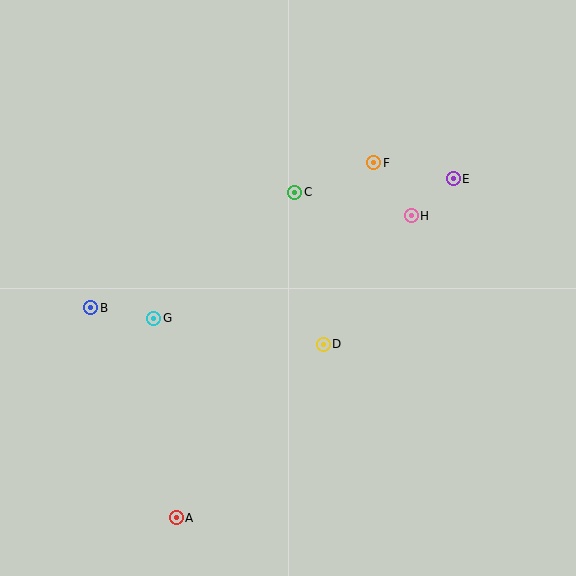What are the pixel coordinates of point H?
Point H is at (411, 216).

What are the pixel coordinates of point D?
Point D is at (323, 344).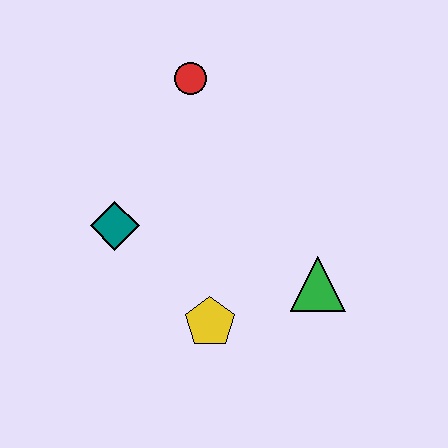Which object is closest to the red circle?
The teal diamond is closest to the red circle.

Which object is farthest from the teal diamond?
The green triangle is farthest from the teal diamond.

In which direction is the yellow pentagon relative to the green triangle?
The yellow pentagon is to the left of the green triangle.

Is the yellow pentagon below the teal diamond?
Yes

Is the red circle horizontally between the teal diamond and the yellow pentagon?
Yes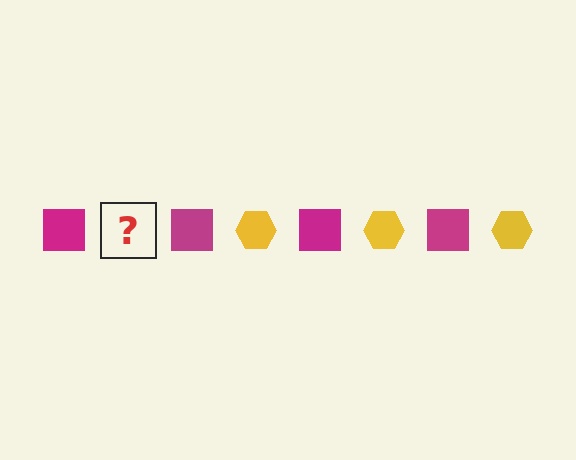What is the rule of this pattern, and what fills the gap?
The rule is that the pattern alternates between magenta square and yellow hexagon. The gap should be filled with a yellow hexagon.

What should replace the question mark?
The question mark should be replaced with a yellow hexagon.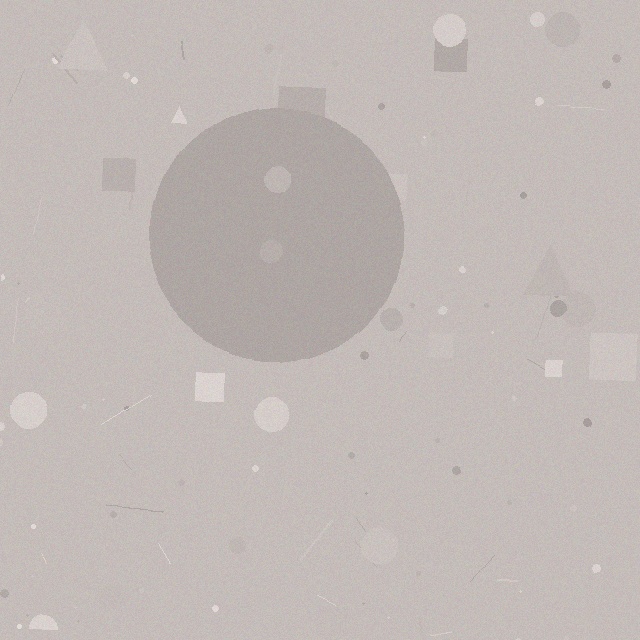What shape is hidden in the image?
A circle is hidden in the image.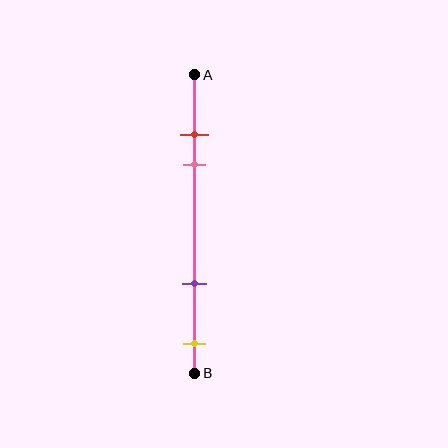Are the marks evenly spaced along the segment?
No, the marks are not evenly spaced.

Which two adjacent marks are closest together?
The red and pink marks are the closest adjacent pair.